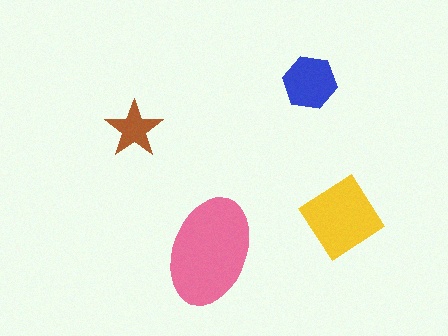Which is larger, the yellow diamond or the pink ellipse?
The pink ellipse.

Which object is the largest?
The pink ellipse.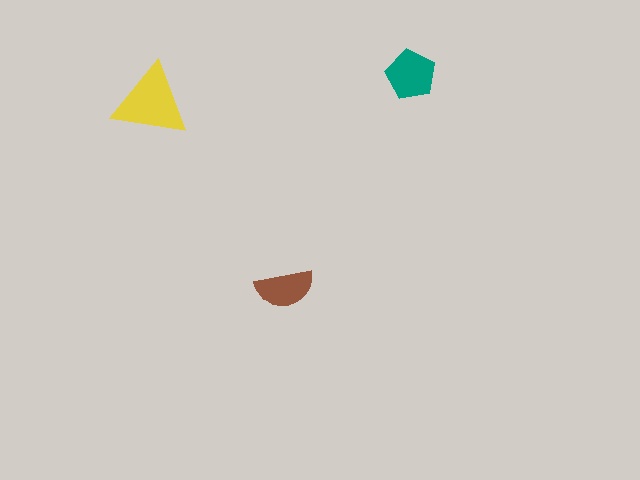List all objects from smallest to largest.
The brown semicircle, the teal pentagon, the yellow triangle.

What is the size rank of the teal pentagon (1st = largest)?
2nd.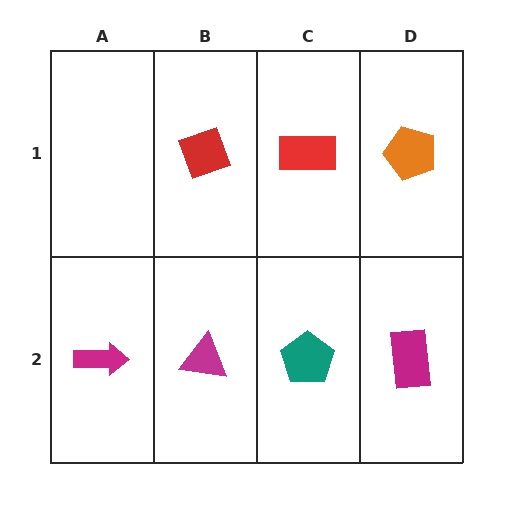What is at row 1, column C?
A red rectangle.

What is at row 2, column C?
A teal pentagon.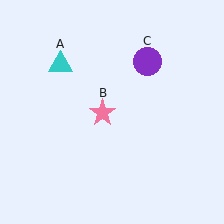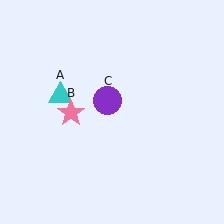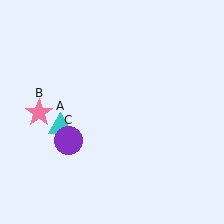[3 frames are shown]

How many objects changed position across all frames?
3 objects changed position: cyan triangle (object A), pink star (object B), purple circle (object C).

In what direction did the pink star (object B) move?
The pink star (object B) moved left.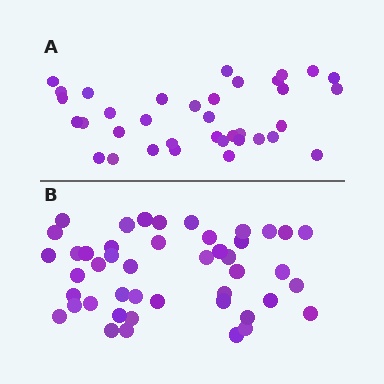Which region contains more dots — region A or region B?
Region B (the bottom region) has more dots.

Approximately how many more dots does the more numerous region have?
Region B has roughly 8 or so more dots than region A.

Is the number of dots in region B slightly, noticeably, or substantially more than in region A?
Region B has noticeably more, but not dramatically so. The ratio is roughly 1.2 to 1.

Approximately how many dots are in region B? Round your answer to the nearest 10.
About 40 dots. (The exact count is 45, which rounds to 40.)